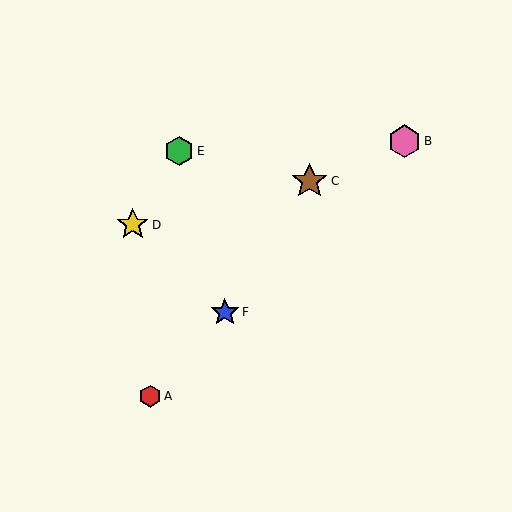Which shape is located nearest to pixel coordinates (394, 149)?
The pink hexagon (labeled B) at (405, 141) is nearest to that location.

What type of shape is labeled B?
Shape B is a pink hexagon.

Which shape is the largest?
The brown star (labeled C) is the largest.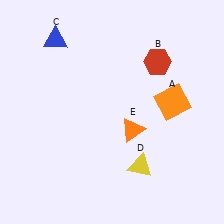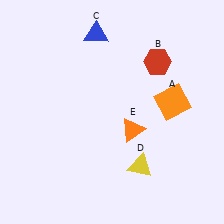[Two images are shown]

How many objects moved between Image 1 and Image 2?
1 object moved between the two images.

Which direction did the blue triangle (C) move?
The blue triangle (C) moved right.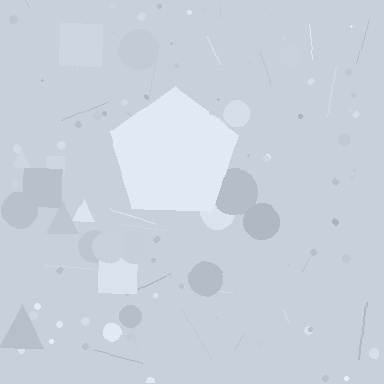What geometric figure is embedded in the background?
A pentagon is embedded in the background.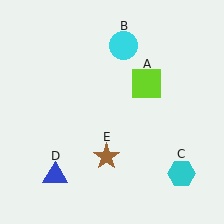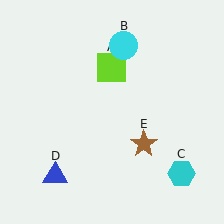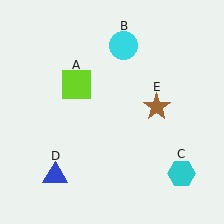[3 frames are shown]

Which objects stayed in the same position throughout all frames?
Cyan circle (object B) and cyan hexagon (object C) and blue triangle (object D) remained stationary.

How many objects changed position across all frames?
2 objects changed position: lime square (object A), brown star (object E).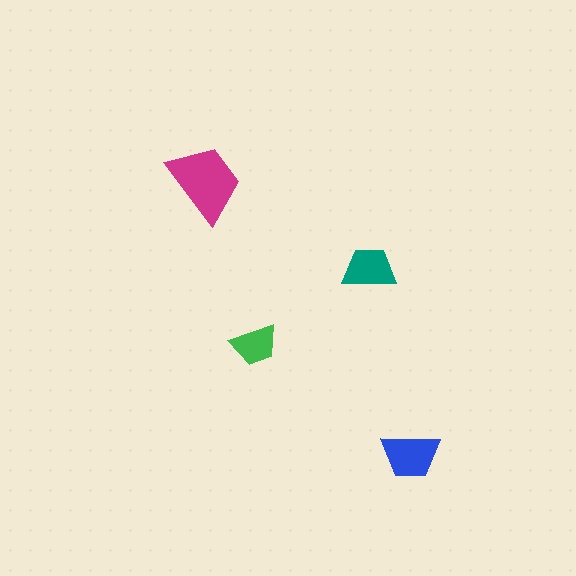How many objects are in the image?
There are 4 objects in the image.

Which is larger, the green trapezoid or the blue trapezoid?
The blue one.